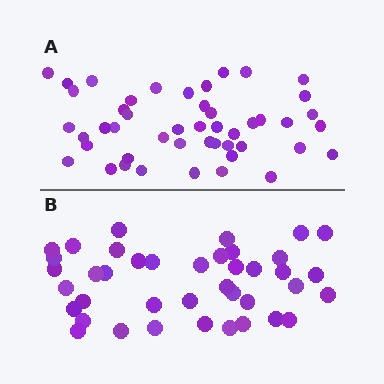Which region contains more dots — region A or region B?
Region A (the top region) has more dots.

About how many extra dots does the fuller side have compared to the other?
Region A has roughly 8 or so more dots than region B.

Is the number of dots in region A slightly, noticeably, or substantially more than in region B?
Region A has only slightly more — the two regions are fairly close. The ratio is roughly 1.2 to 1.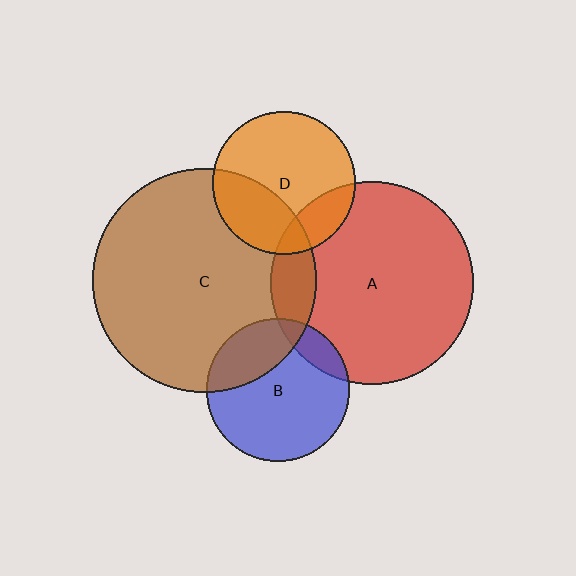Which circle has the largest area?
Circle C (brown).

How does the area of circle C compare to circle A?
Approximately 1.2 times.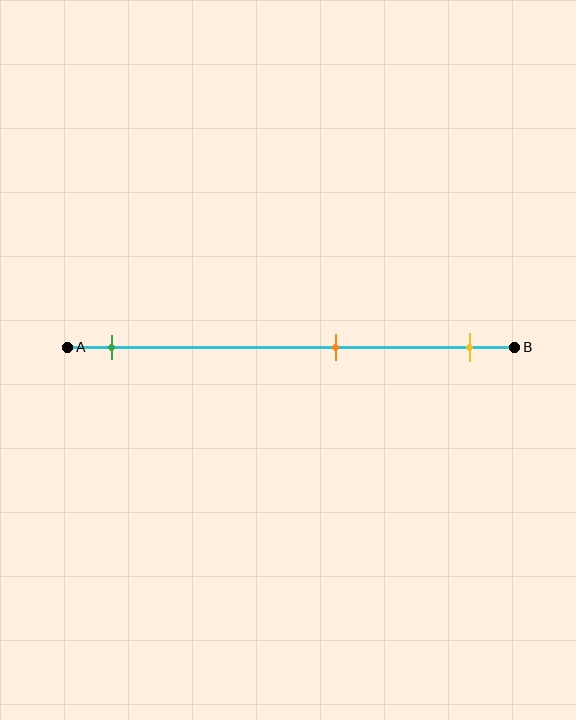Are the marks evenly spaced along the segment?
No, the marks are not evenly spaced.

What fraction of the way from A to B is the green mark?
The green mark is approximately 10% (0.1) of the way from A to B.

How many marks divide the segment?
There are 3 marks dividing the segment.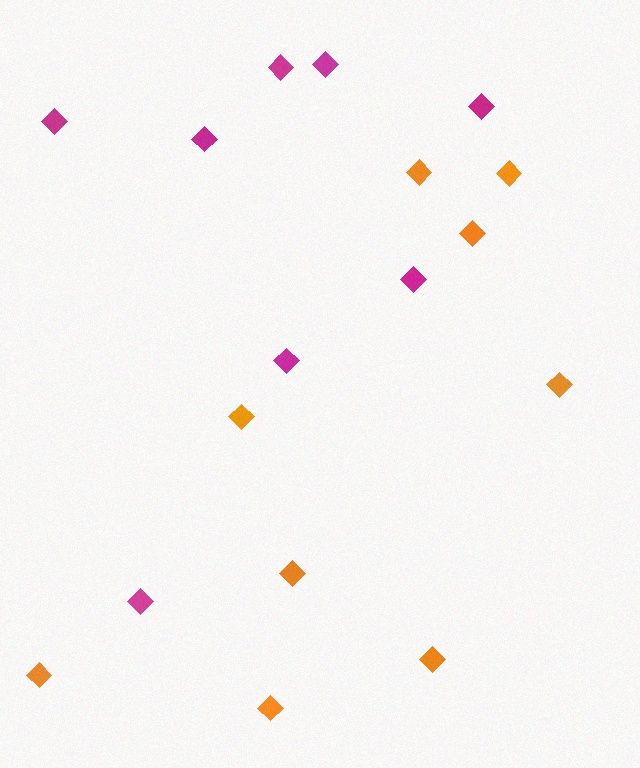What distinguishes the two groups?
There are 2 groups: one group of orange diamonds (9) and one group of magenta diamonds (8).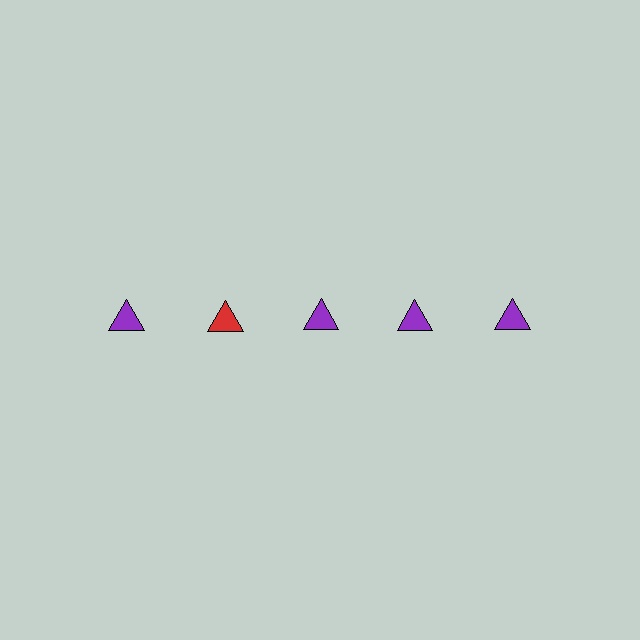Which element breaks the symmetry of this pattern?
The red triangle in the top row, second from left column breaks the symmetry. All other shapes are purple triangles.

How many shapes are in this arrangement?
There are 5 shapes arranged in a grid pattern.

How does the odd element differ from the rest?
It has a different color: red instead of purple.